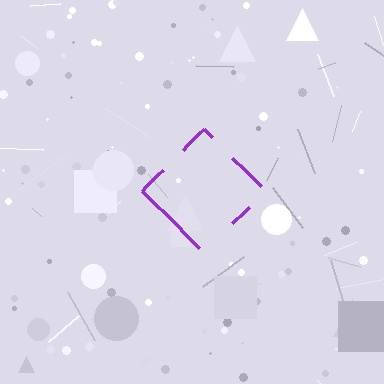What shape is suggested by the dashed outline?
The dashed outline suggests a diamond.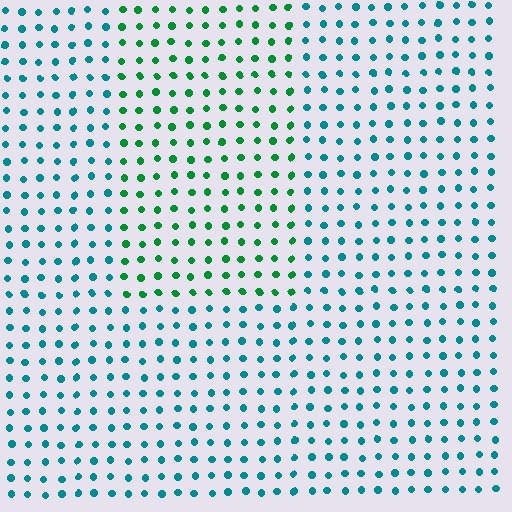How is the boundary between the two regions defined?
The boundary is defined purely by a slight shift in hue (about 42 degrees). Spacing, size, and orientation are identical on both sides.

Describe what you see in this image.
The image is filled with small teal elements in a uniform arrangement. A rectangle-shaped region is visible where the elements are tinted to a slightly different hue, forming a subtle color boundary.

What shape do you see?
I see a rectangle.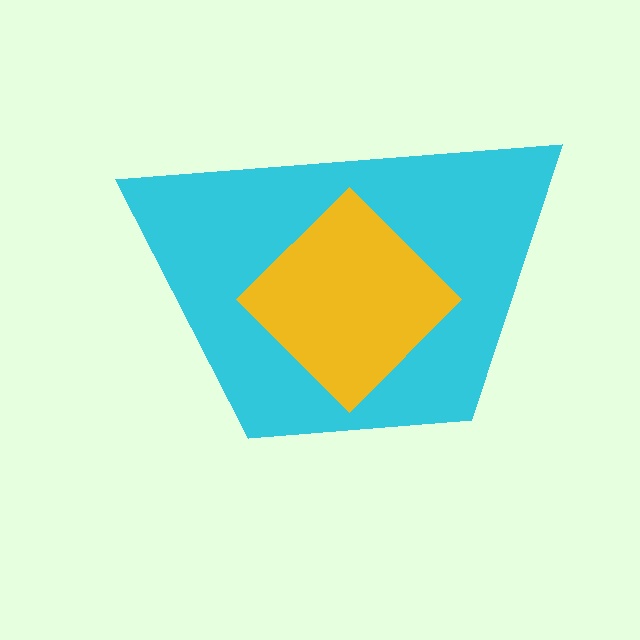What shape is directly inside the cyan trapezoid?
The yellow diamond.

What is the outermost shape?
The cyan trapezoid.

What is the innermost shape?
The yellow diamond.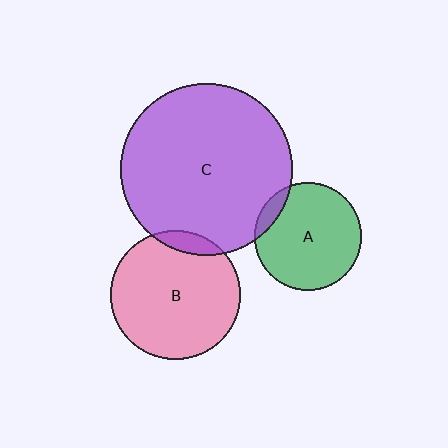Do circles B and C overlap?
Yes.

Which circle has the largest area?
Circle C (purple).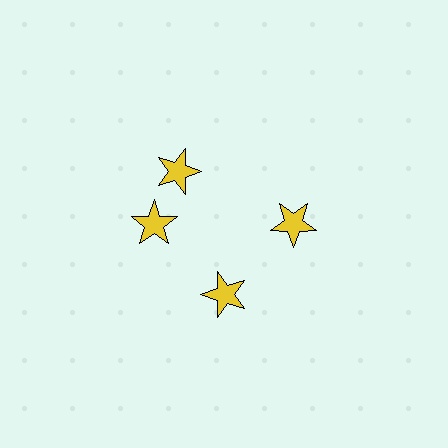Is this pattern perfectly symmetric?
No. The 4 yellow stars are arranged in a ring, but one element near the 12 o'clock position is rotated out of alignment along the ring, breaking the 4-fold rotational symmetry.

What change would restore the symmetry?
The symmetry would be restored by rotating it back into even spacing with its neighbors so that all 4 stars sit at equal angles and equal distance from the center.